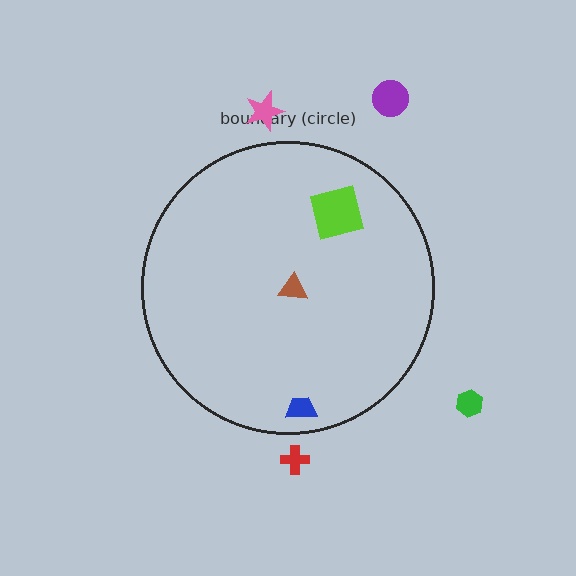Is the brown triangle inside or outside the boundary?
Inside.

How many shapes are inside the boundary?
3 inside, 4 outside.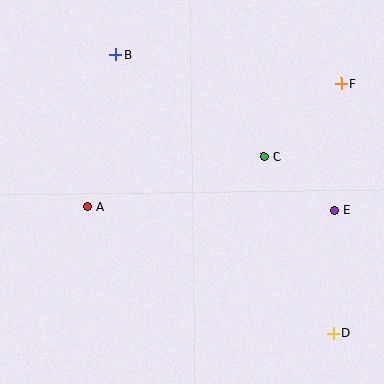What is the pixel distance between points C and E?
The distance between C and E is 88 pixels.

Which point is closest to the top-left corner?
Point B is closest to the top-left corner.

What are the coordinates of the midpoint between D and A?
The midpoint between D and A is at (210, 270).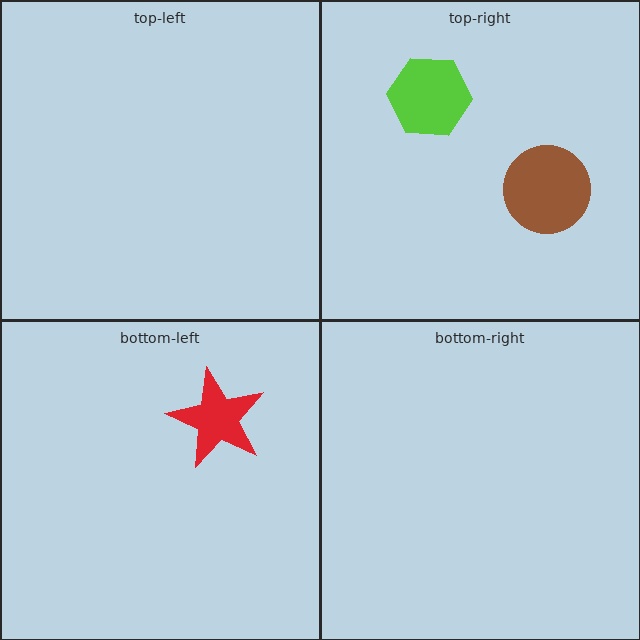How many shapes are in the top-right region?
2.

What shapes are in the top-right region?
The lime hexagon, the brown circle.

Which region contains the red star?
The bottom-left region.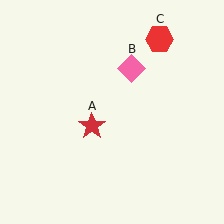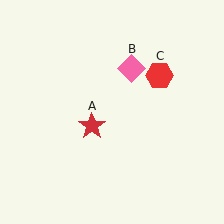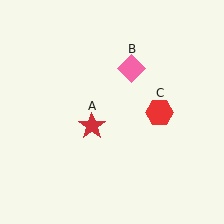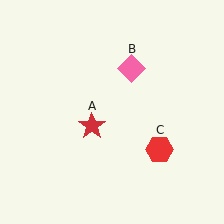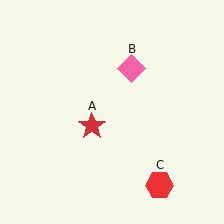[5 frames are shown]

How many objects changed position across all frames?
1 object changed position: red hexagon (object C).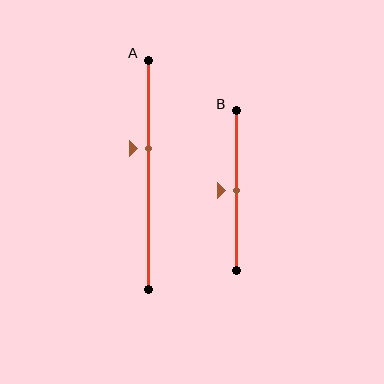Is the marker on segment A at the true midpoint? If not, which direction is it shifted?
No, the marker on segment A is shifted upward by about 11% of the segment length.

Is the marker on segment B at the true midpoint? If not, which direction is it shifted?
Yes, the marker on segment B is at the true midpoint.